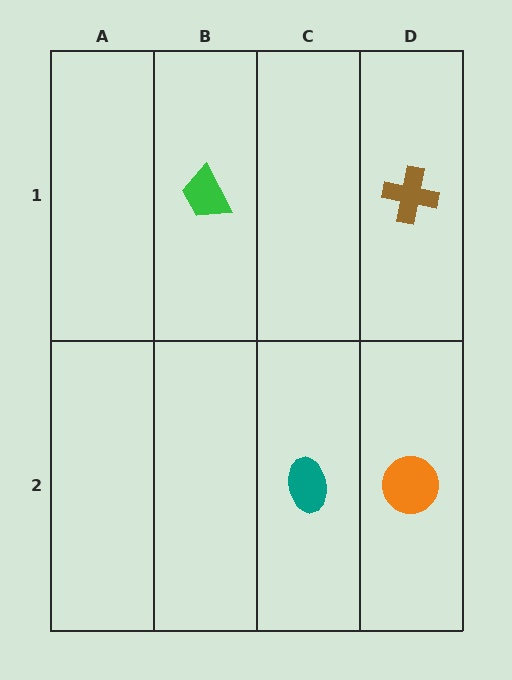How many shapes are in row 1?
2 shapes.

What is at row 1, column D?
A brown cross.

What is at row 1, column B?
A green trapezoid.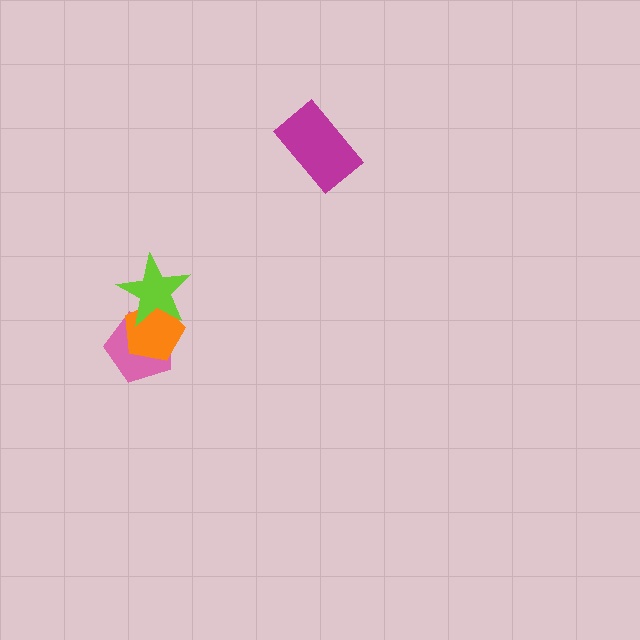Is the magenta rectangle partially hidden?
No, no other shape covers it.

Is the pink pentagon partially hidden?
Yes, it is partially covered by another shape.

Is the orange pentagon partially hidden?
Yes, it is partially covered by another shape.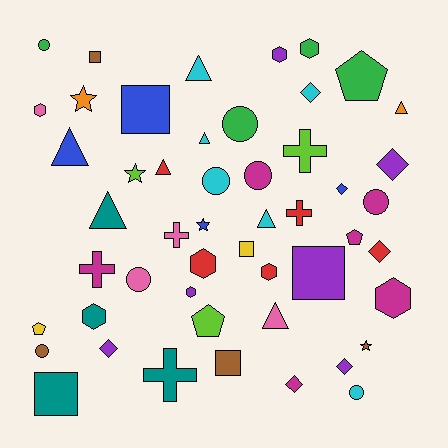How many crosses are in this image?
There are 5 crosses.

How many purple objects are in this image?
There are 6 purple objects.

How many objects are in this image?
There are 50 objects.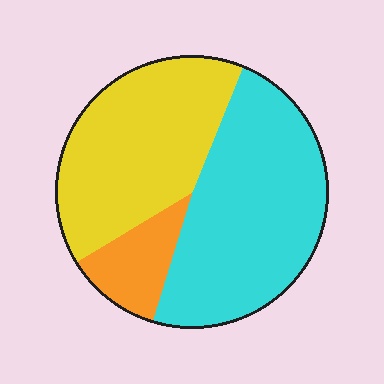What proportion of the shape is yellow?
Yellow takes up about two fifths (2/5) of the shape.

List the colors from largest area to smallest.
From largest to smallest: cyan, yellow, orange.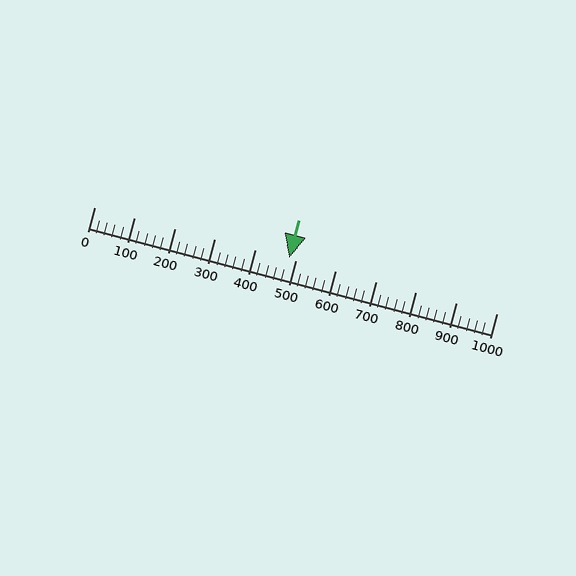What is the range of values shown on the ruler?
The ruler shows values from 0 to 1000.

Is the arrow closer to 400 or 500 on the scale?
The arrow is closer to 500.